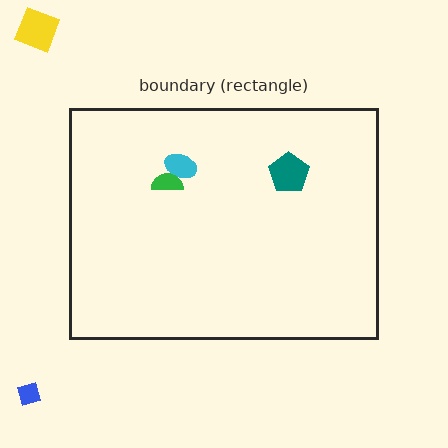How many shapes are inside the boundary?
3 inside, 2 outside.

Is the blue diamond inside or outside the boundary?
Outside.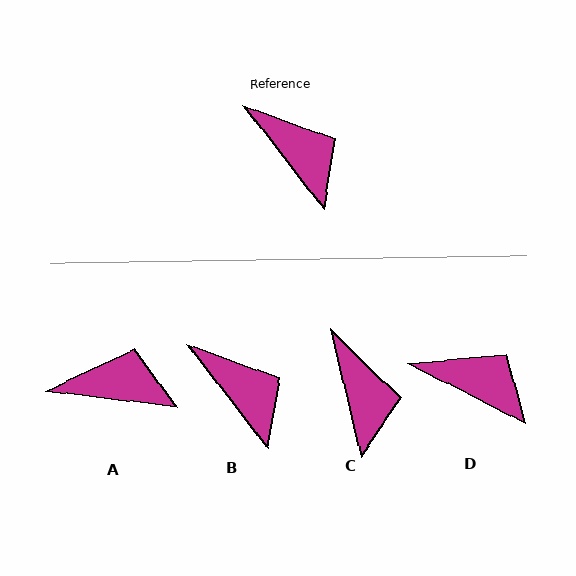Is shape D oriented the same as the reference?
No, it is off by about 25 degrees.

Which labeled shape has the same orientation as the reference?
B.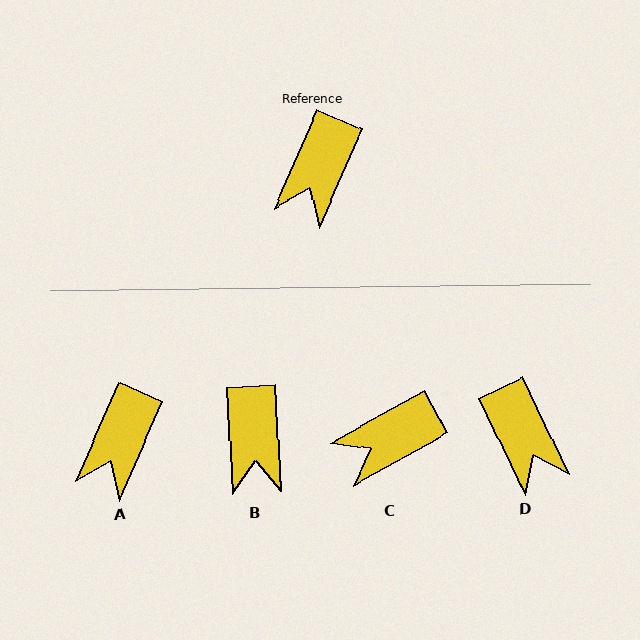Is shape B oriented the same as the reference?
No, it is off by about 27 degrees.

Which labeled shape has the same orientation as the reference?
A.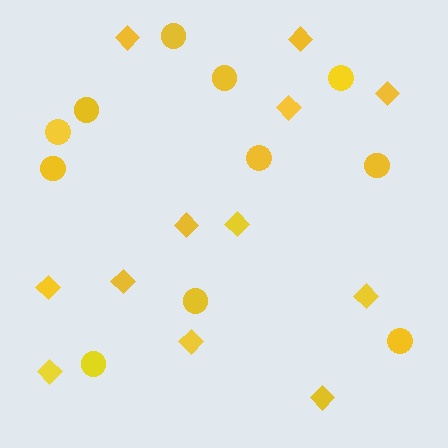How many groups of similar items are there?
There are 2 groups: one group of circles (11) and one group of diamonds (12).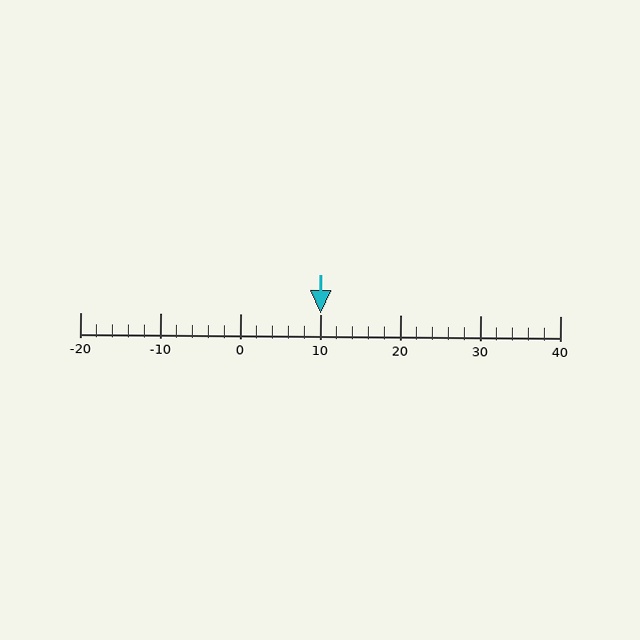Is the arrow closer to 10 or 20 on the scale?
The arrow is closer to 10.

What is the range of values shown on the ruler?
The ruler shows values from -20 to 40.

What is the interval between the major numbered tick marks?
The major tick marks are spaced 10 units apart.